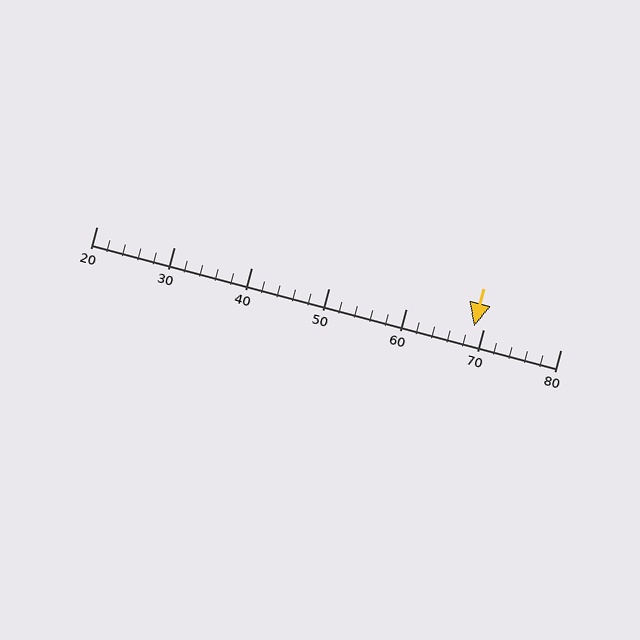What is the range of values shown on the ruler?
The ruler shows values from 20 to 80.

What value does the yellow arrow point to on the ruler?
The yellow arrow points to approximately 69.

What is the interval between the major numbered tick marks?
The major tick marks are spaced 10 units apart.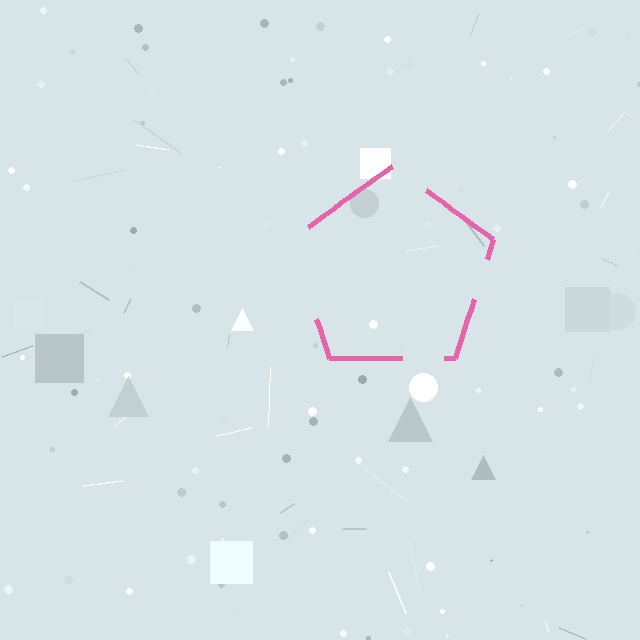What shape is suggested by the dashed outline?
The dashed outline suggests a pentagon.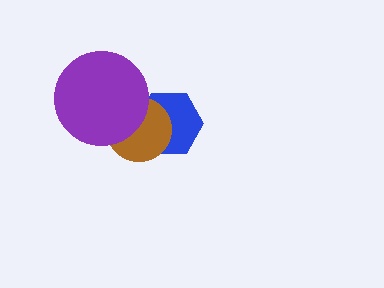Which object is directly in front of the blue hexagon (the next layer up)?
The brown circle is directly in front of the blue hexagon.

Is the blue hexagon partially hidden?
Yes, it is partially covered by another shape.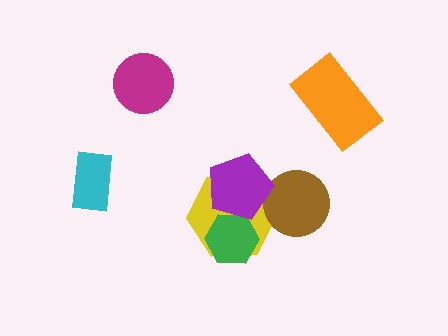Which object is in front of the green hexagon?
The purple pentagon is in front of the green hexagon.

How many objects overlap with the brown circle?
2 objects overlap with the brown circle.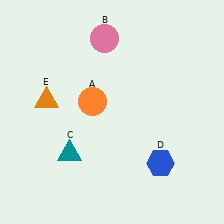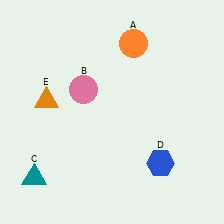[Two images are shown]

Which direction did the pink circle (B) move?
The pink circle (B) moved down.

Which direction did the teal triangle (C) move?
The teal triangle (C) moved left.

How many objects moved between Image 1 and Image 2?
3 objects moved between the two images.